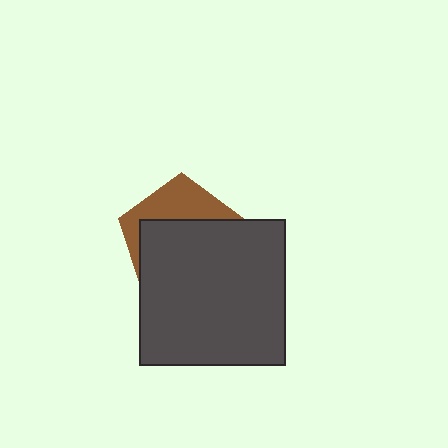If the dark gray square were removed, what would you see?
You would see the complete brown pentagon.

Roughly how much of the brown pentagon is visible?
A small part of it is visible (roughly 36%).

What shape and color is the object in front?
The object in front is a dark gray square.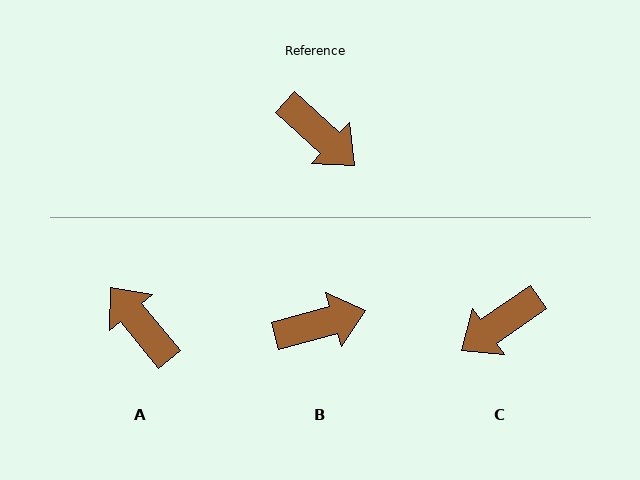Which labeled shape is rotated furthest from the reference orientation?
A, about 172 degrees away.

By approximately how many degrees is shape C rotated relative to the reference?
Approximately 103 degrees clockwise.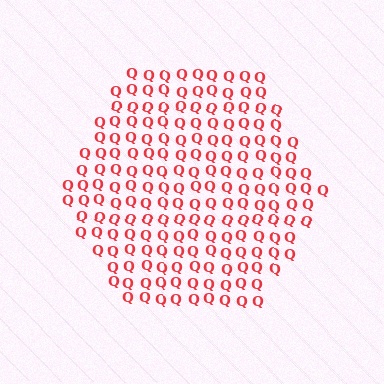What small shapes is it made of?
It is made of small letter Q's.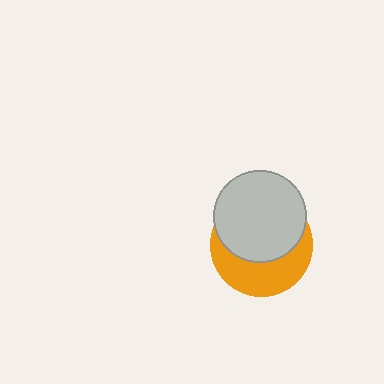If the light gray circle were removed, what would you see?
You would see the complete orange circle.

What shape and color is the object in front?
The object in front is a light gray circle.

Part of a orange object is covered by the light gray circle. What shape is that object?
It is a circle.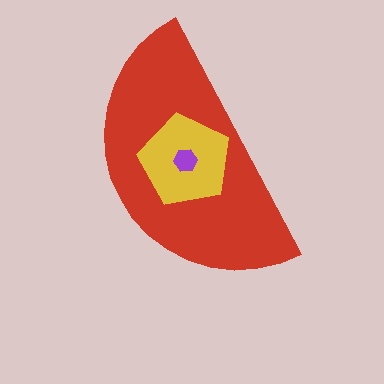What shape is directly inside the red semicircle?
The yellow pentagon.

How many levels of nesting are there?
3.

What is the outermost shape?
The red semicircle.